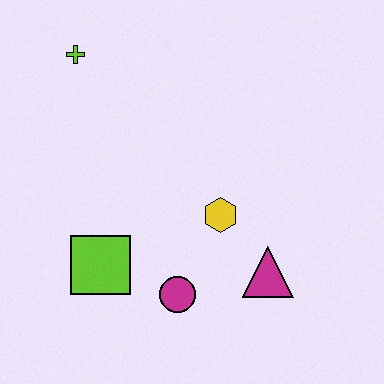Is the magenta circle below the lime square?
Yes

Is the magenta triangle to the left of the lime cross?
No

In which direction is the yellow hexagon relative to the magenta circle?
The yellow hexagon is above the magenta circle.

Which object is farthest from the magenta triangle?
The lime cross is farthest from the magenta triangle.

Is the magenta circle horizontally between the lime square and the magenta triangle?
Yes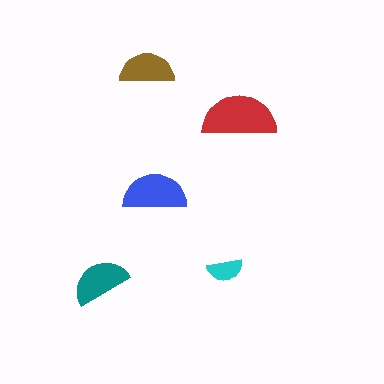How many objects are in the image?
There are 5 objects in the image.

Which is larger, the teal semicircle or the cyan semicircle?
The teal one.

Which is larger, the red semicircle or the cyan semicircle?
The red one.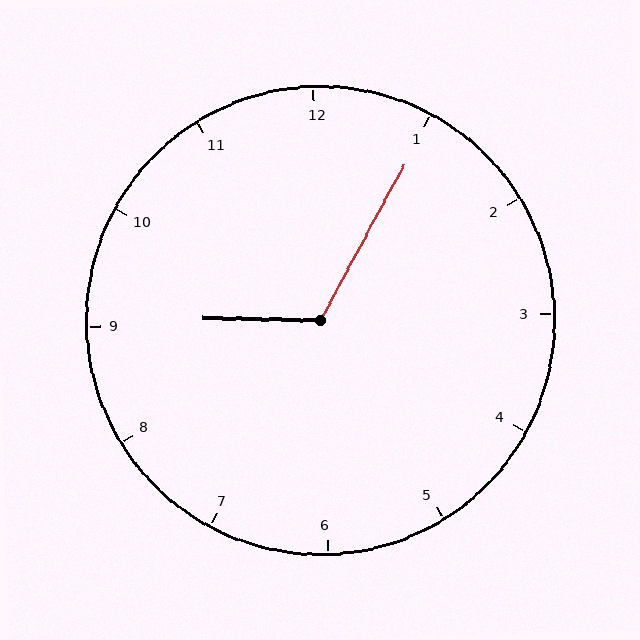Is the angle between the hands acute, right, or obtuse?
It is obtuse.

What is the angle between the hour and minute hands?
Approximately 118 degrees.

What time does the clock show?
9:05.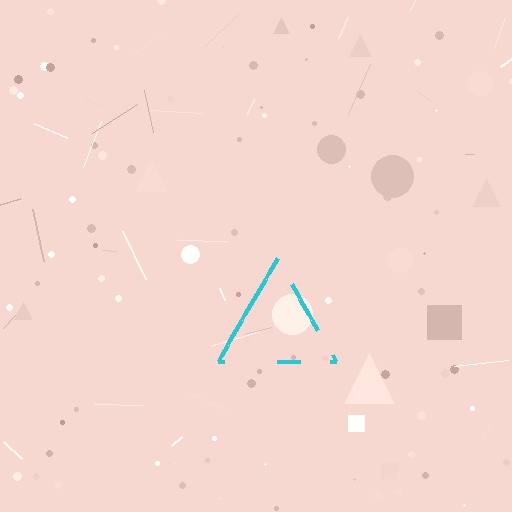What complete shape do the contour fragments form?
The contour fragments form a triangle.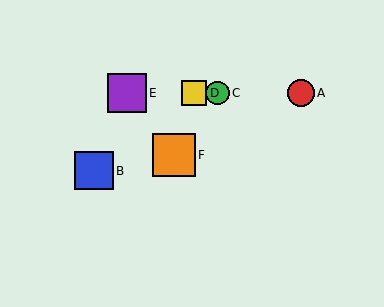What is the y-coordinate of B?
Object B is at y≈171.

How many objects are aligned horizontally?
4 objects (A, C, D, E) are aligned horizontally.